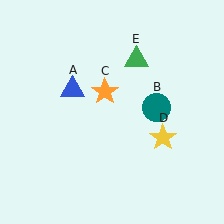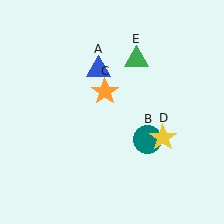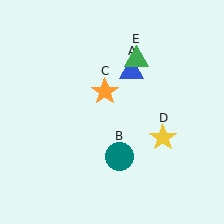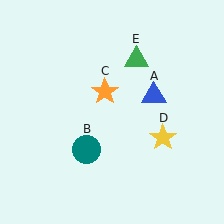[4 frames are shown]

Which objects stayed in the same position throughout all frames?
Orange star (object C) and yellow star (object D) and green triangle (object E) remained stationary.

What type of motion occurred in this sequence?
The blue triangle (object A), teal circle (object B) rotated clockwise around the center of the scene.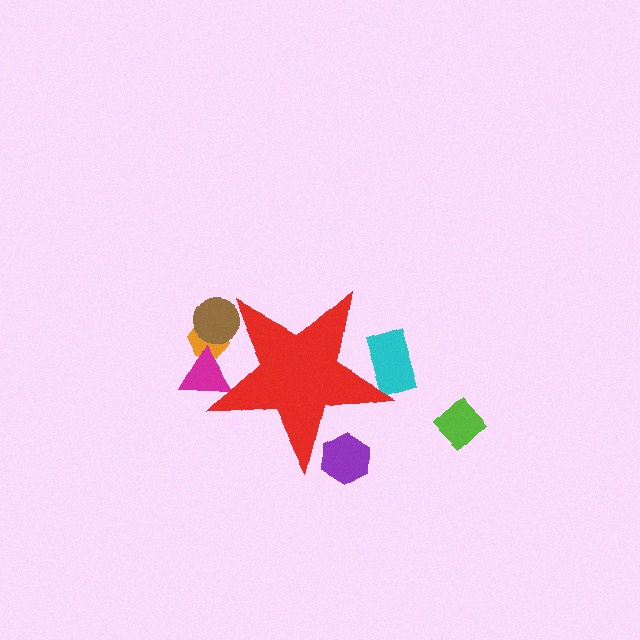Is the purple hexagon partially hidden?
Yes, the purple hexagon is partially hidden behind the red star.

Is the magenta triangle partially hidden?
Yes, the magenta triangle is partially hidden behind the red star.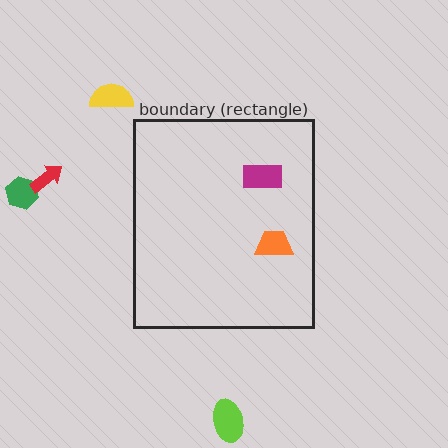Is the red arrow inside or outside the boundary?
Outside.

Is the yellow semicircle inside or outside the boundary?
Outside.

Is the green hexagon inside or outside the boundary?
Outside.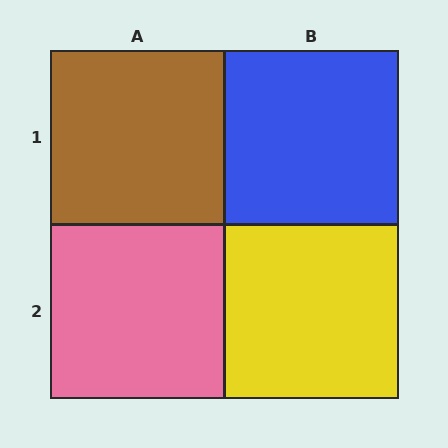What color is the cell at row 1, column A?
Brown.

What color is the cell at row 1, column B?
Blue.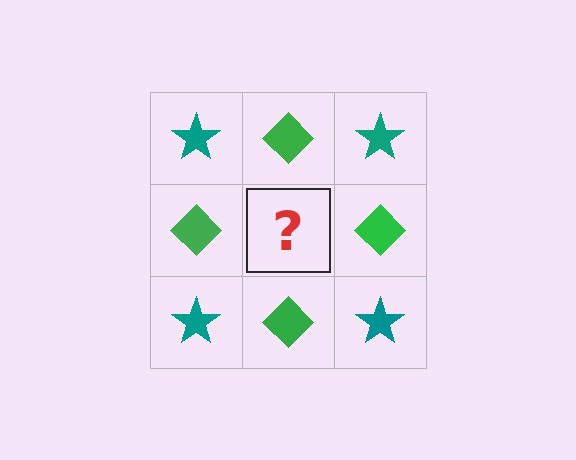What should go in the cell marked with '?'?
The missing cell should contain a teal star.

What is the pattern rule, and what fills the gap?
The rule is that it alternates teal star and green diamond in a checkerboard pattern. The gap should be filled with a teal star.